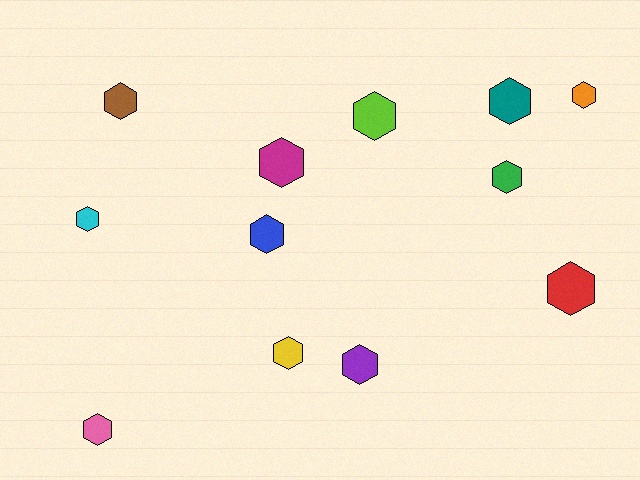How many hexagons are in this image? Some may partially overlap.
There are 12 hexagons.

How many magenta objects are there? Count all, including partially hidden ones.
There is 1 magenta object.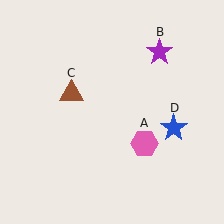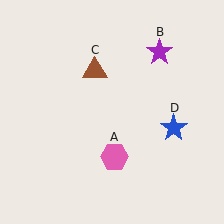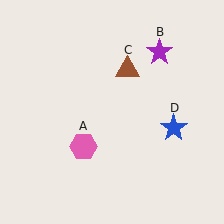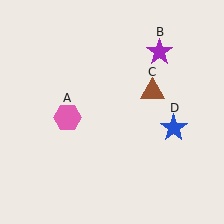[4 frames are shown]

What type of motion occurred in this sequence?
The pink hexagon (object A), brown triangle (object C) rotated clockwise around the center of the scene.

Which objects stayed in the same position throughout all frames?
Purple star (object B) and blue star (object D) remained stationary.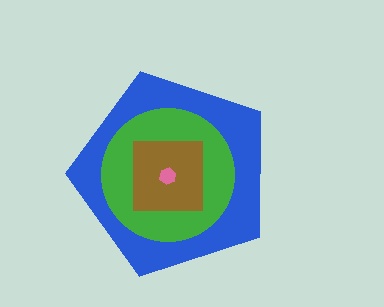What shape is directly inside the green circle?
The brown square.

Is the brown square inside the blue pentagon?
Yes.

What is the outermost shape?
The blue pentagon.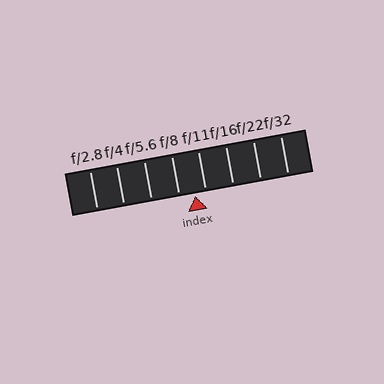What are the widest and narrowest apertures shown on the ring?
The widest aperture shown is f/2.8 and the narrowest is f/32.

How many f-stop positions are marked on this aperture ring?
There are 8 f-stop positions marked.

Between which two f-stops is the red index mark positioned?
The index mark is between f/8 and f/11.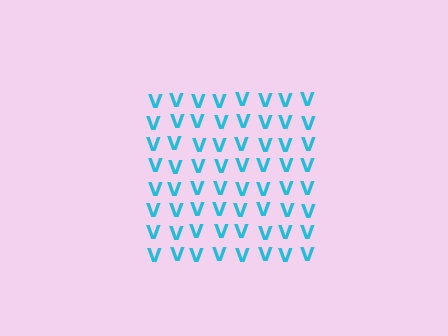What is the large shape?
The large shape is a square.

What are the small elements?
The small elements are letter V's.